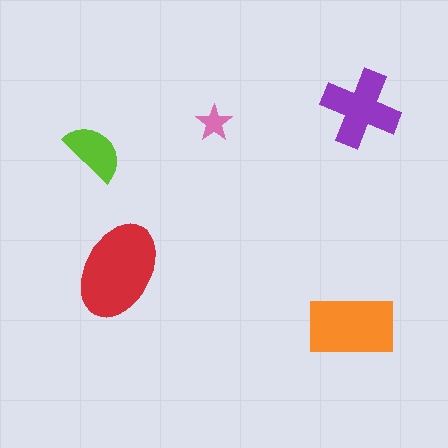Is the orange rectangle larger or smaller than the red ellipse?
Smaller.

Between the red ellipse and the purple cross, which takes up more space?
The red ellipse.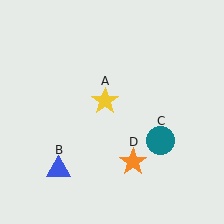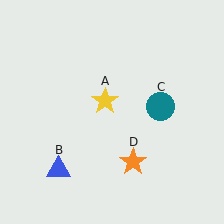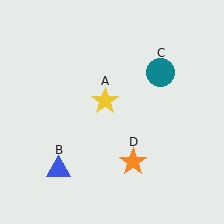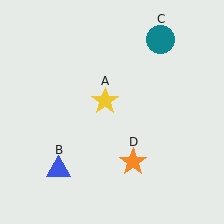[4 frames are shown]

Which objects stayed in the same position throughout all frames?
Yellow star (object A) and blue triangle (object B) and orange star (object D) remained stationary.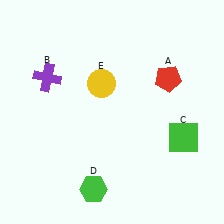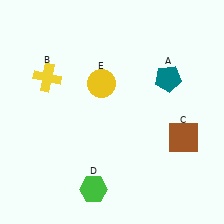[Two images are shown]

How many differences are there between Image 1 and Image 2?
There are 3 differences between the two images.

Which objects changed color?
A changed from red to teal. B changed from purple to yellow. C changed from green to brown.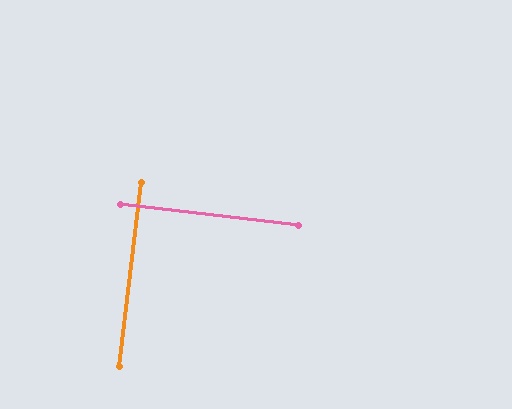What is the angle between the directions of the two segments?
Approximately 90 degrees.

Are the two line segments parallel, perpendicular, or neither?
Perpendicular — they meet at approximately 90°.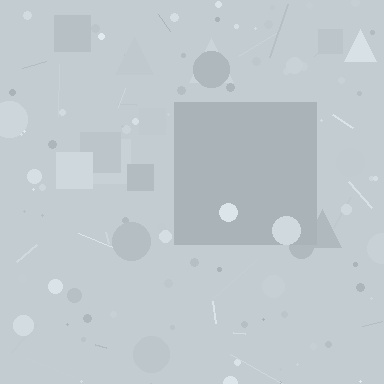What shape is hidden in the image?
A square is hidden in the image.